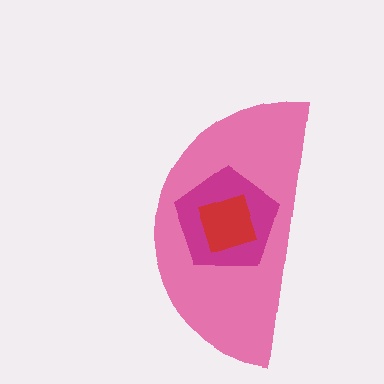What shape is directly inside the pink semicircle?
The magenta pentagon.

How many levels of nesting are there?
3.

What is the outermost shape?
The pink semicircle.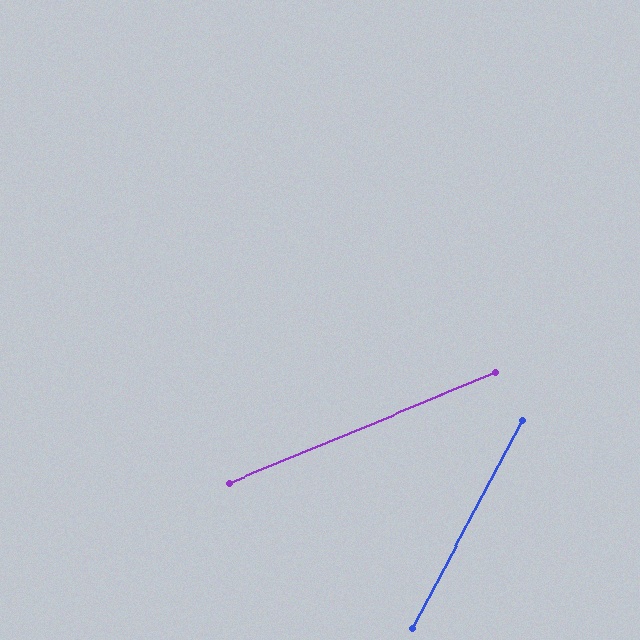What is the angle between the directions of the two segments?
Approximately 40 degrees.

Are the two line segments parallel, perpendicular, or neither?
Neither parallel nor perpendicular — they differ by about 40°.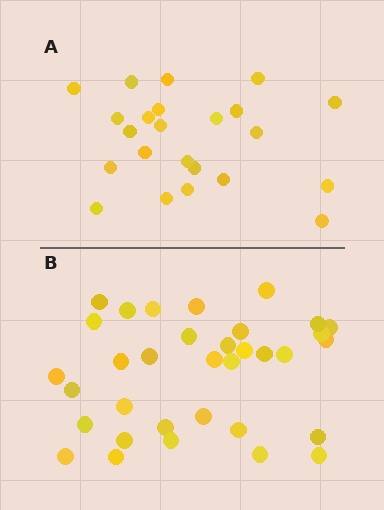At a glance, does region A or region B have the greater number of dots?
Region B (the bottom region) has more dots.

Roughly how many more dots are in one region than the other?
Region B has roughly 12 or so more dots than region A.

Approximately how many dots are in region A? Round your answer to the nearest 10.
About 20 dots. (The exact count is 23, which rounds to 20.)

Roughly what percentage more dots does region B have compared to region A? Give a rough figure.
About 50% more.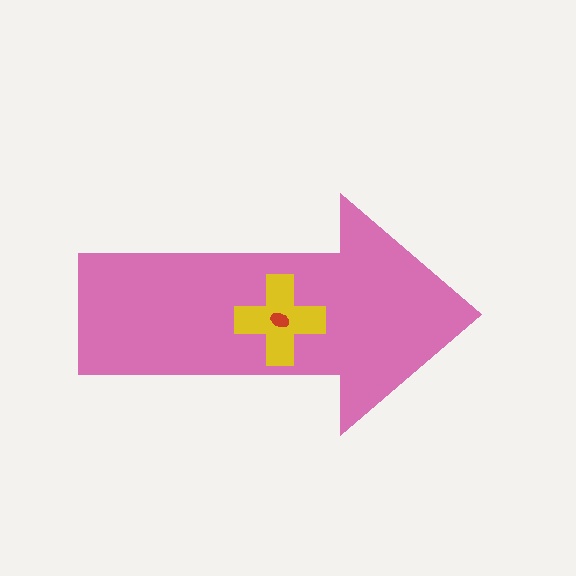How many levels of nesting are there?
3.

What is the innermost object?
The red ellipse.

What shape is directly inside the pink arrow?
The yellow cross.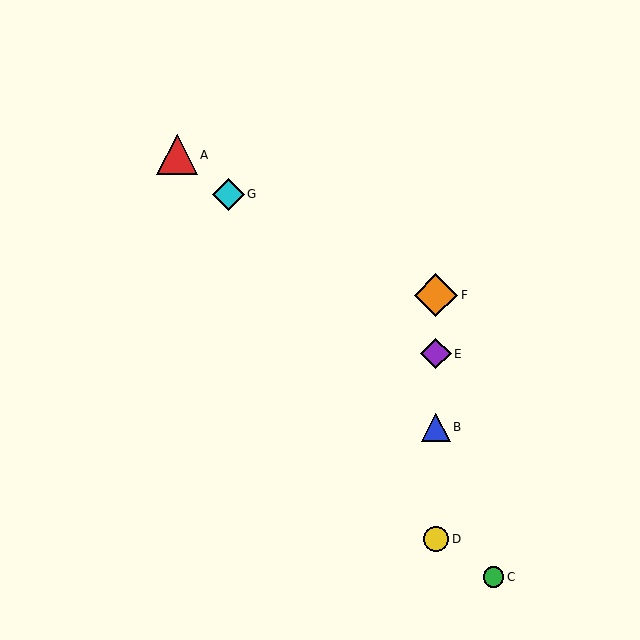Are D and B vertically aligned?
Yes, both are at x≈436.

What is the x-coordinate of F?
Object F is at x≈436.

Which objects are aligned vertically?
Objects B, D, E, F are aligned vertically.